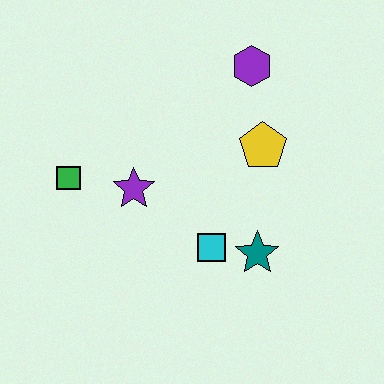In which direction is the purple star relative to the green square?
The purple star is to the right of the green square.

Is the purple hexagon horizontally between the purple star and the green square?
No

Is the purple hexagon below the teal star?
No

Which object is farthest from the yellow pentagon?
The green square is farthest from the yellow pentagon.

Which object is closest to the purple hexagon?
The yellow pentagon is closest to the purple hexagon.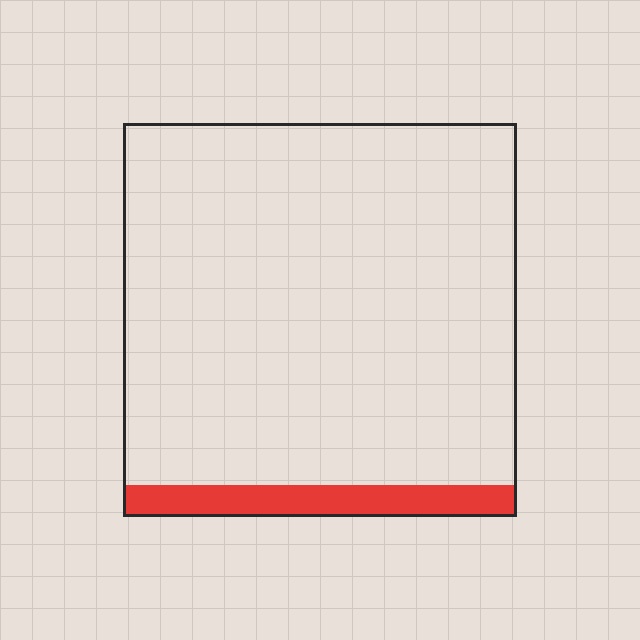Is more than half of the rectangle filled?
No.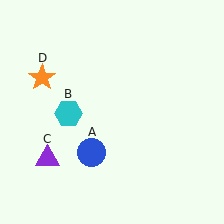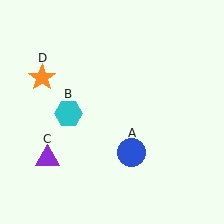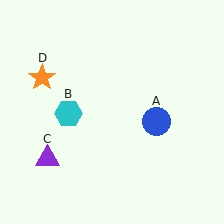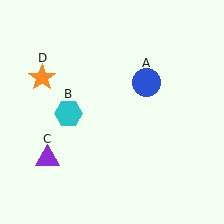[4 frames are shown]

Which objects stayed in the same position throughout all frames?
Cyan hexagon (object B) and purple triangle (object C) and orange star (object D) remained stationary.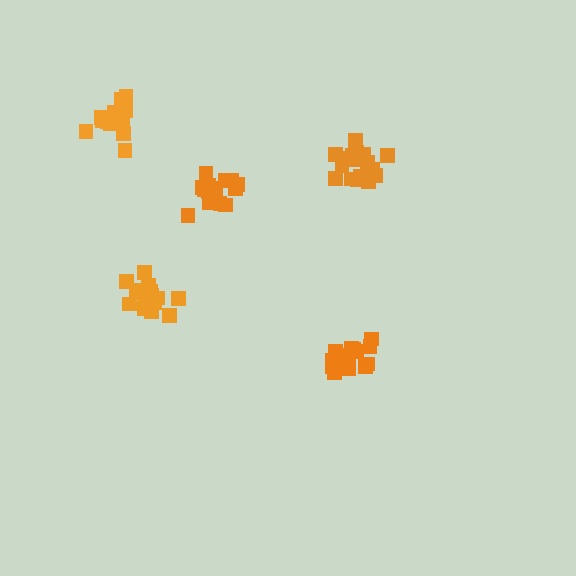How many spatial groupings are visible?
There are 5 spatial groupings.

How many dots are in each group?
Group 1: 18 dots, Group 2: 17 dots, Group 3: 20 dots, Group 4: 14 dots, Group 5: 18 dots (87 total).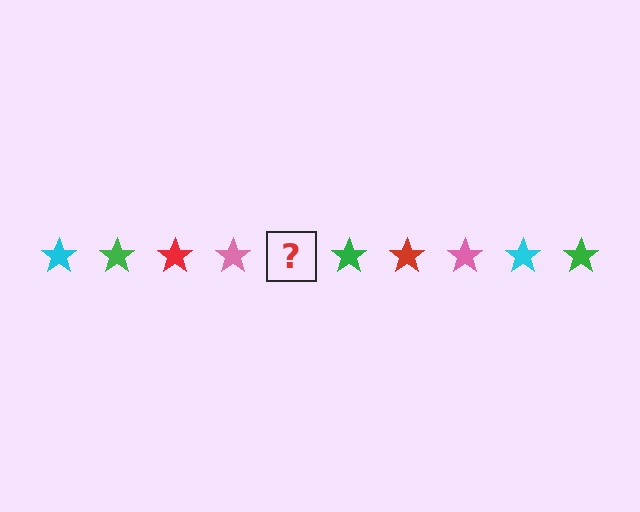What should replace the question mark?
The question mark should be replaced with a cyan star.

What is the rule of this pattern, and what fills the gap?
The rule is that the pattern cycles through cyan, green, red, pink stars. The gap should be filled with a cyan star.